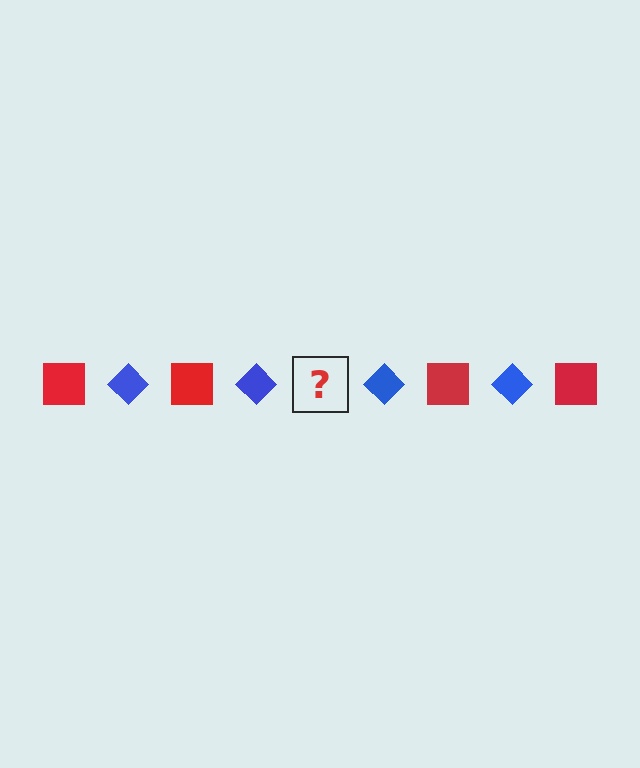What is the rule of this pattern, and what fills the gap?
The rule is that the pattern alternates between red square and blue diamond. The gap should be filled with a red square.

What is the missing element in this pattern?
The missing element is a red square.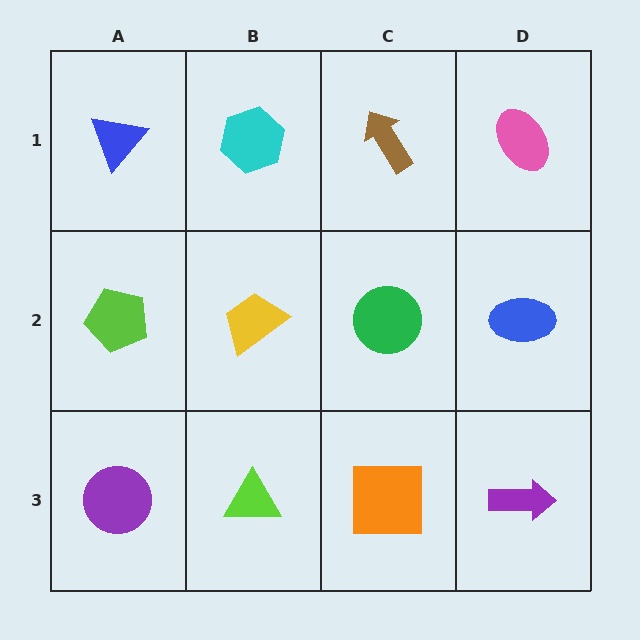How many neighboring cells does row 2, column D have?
3.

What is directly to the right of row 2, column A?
A yellow trapezoid.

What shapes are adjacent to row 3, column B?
A yellow trapezoid (row 2, column B), a purple circle (row 3, column A), an orange square (row 3, column C).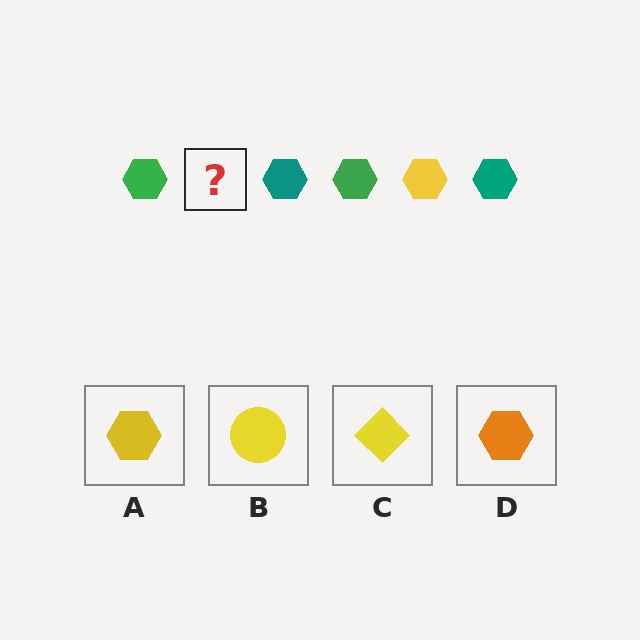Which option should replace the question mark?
Option A.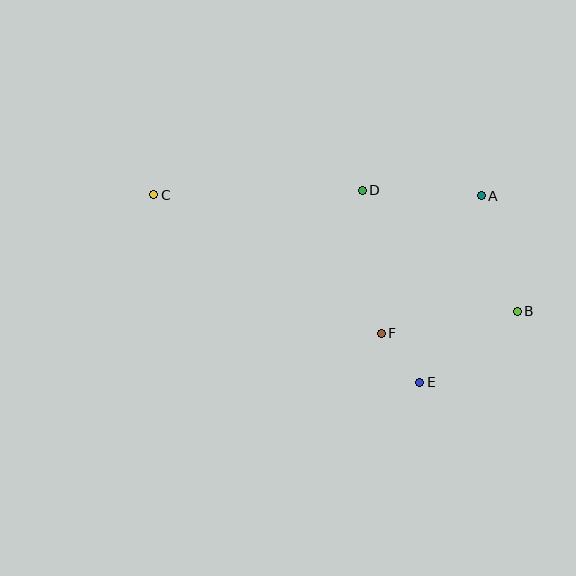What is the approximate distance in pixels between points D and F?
The distance between D and F is approximately 144 pixels.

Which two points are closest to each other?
Points E and F are closest to each other.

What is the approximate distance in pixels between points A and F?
The distance between A and F is approximately 170 pixels.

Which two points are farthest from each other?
Points B and C are farthest from each other.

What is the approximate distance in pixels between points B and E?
The distance between B and E is approximately 120 pixels.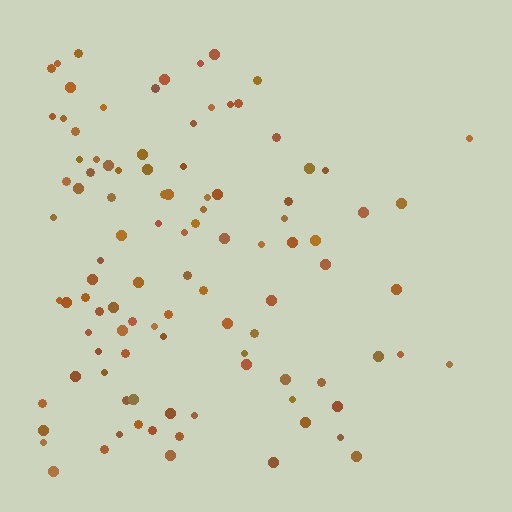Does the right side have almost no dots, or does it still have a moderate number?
Still a moderate number, just noticeably fewer than the left.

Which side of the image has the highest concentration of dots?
The left.